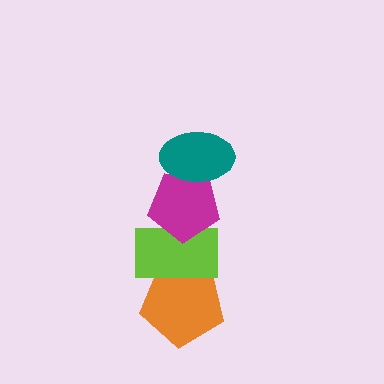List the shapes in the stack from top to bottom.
From top to bottom: the teal ellipse, the magenta pentagon, the lime rectangle, the orange pentagon.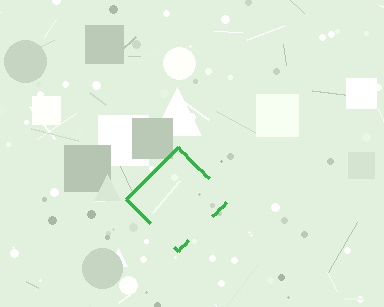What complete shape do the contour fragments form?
The contour fragments form a diamond.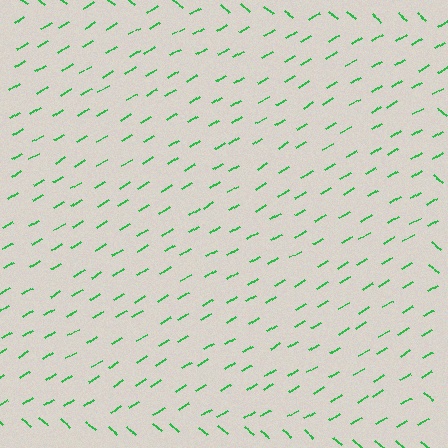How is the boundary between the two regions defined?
The boundary is defined purely by a change in line orientation (approximately 71 degrees difference). All lines are the same color and thickness.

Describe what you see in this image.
The image is filled with small green line segments. A rectangle region in the image has lines oriented differently from the surrounding lines, creating a visible texture boundary.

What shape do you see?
I see a rectangle.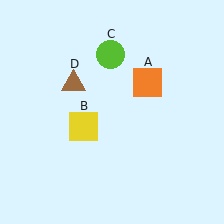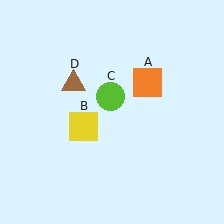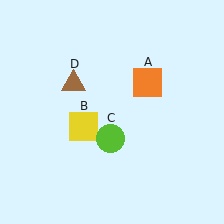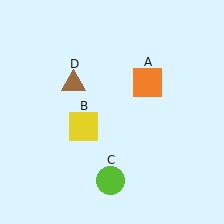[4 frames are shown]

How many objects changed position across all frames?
1 object changed position: lime circle (object C).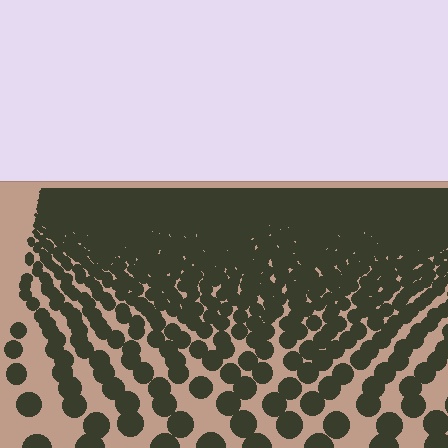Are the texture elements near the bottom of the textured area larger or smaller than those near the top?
Larger. Near the bottom, elements are closer to the viewer and appear at a bigger on-screen size.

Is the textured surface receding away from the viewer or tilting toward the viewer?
The surface is receding away from the viewer. Texture elements get smaller and denser toward the top.